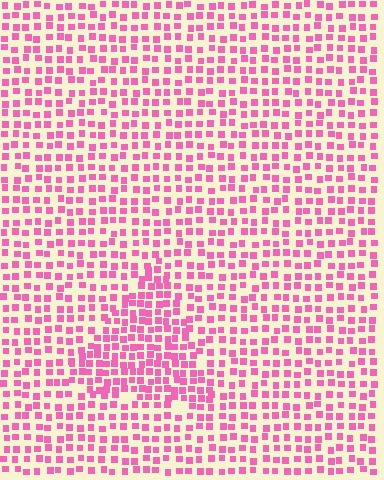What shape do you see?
I see a triangle.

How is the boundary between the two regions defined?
The boundary is defined by a change in element density (approximately 1.6x ratio). All elements are the same color, size, and shape.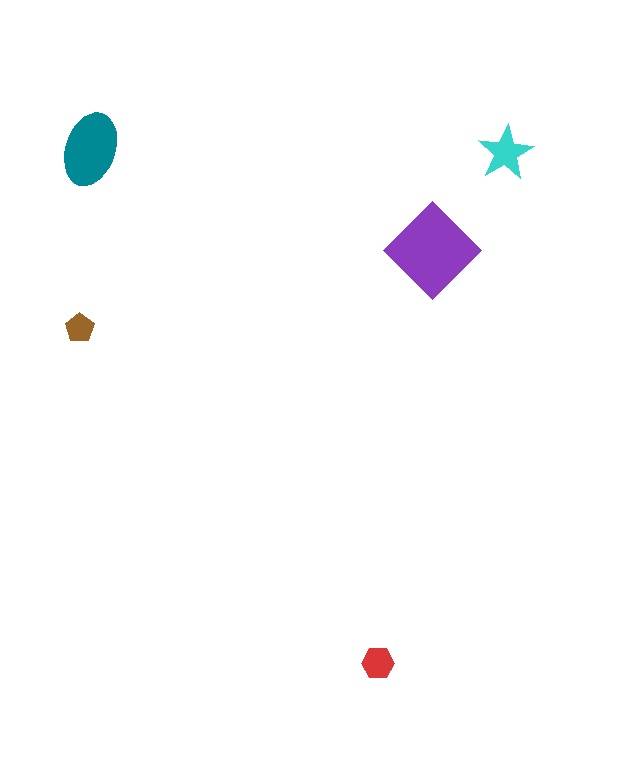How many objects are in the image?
There are 5 objects in the image.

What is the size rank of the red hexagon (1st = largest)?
4th.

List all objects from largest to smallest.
The purple diamond, the teal ellipse, the cyan star, the red hexagon, the brown pentagon.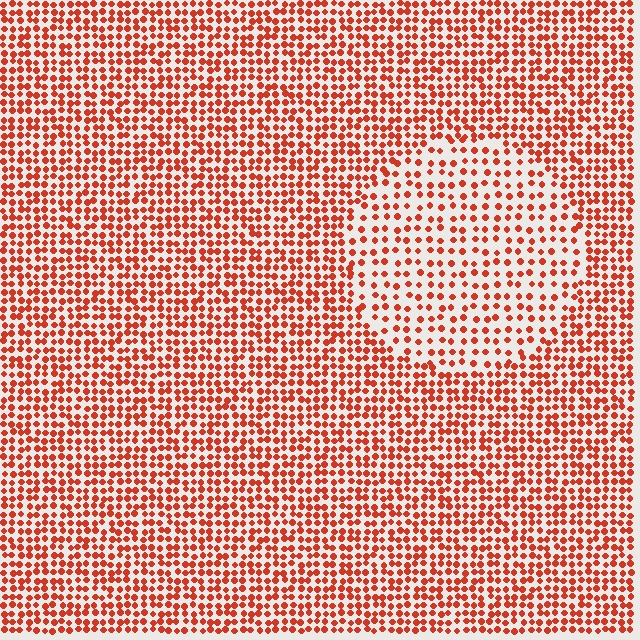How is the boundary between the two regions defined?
The boundary is defined by a change in element density (approximately 1.8x ratio). All elements are the same color, size, and shape.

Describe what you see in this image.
The image contains small red elements arranged at two different densities. A circle-shaped region is visible where the elements are less densely packed than the surrounding area.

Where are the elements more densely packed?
The elements are more densely packed outside the circle boundary.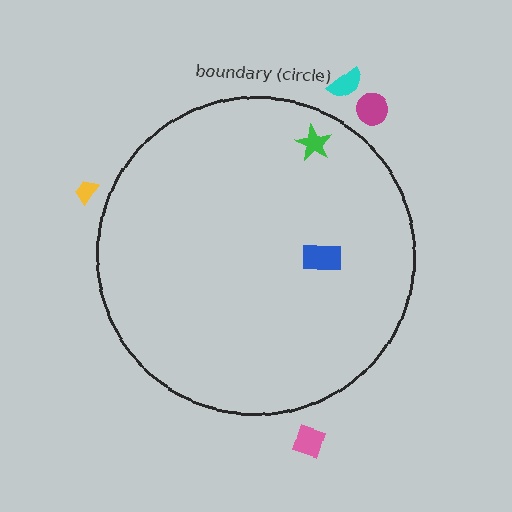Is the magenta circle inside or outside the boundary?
Outside.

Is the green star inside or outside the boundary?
Inside.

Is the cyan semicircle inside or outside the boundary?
Outside.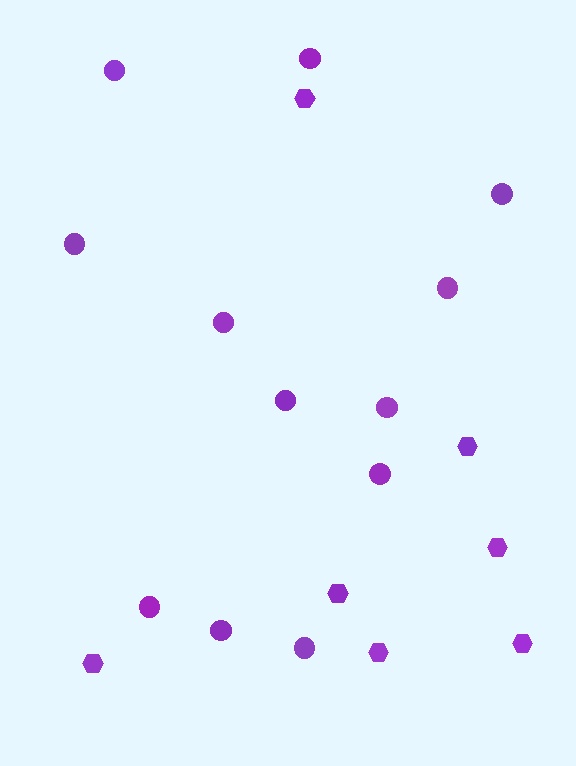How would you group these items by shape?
There are 2 groups: one group of hexagons (7) and one group of circles (12).